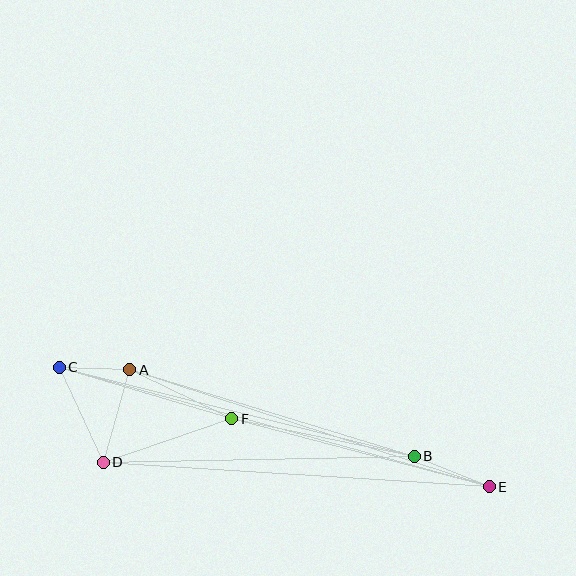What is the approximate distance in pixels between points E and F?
The distance between E and F is approximately 267 pixels.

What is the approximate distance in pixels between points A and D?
The distance between A and D is approximately 96 pixels.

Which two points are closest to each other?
Points A and C are closest to each other.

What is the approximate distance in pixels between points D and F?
The distance between D and F is approximately 136 pixels.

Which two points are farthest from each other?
Points C and E are farthest from each other.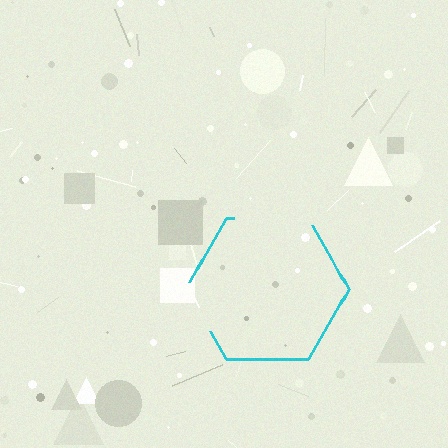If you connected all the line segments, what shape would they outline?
They would outline a hexagon.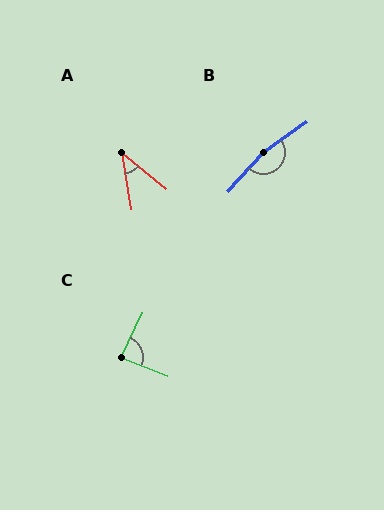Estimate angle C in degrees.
Approximately 85 degrees.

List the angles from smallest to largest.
A (41°), C (85°), B (167°).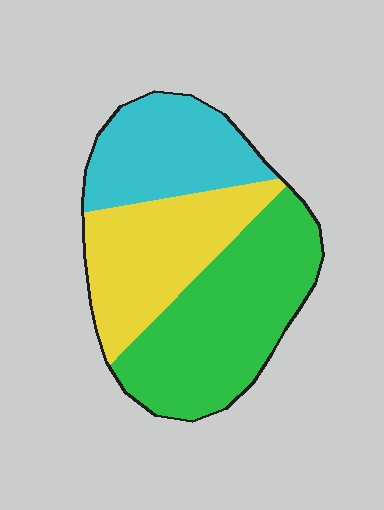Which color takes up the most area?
Green, at roughly 45%.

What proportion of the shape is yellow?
Yellow covers roughly 30% of the shape.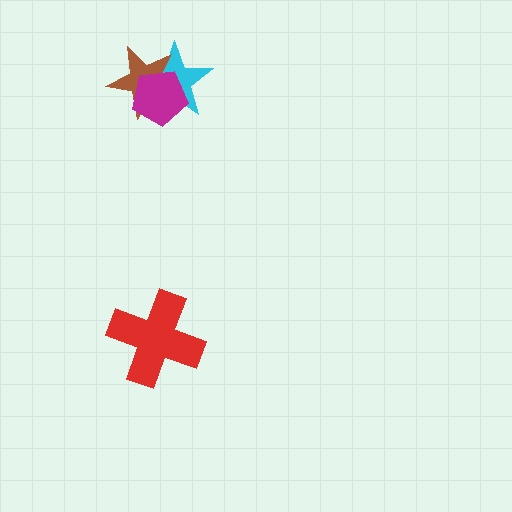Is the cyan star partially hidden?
Yes, it is partially covered by another shape.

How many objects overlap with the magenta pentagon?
2 objects overlap with the magenta pentagon.